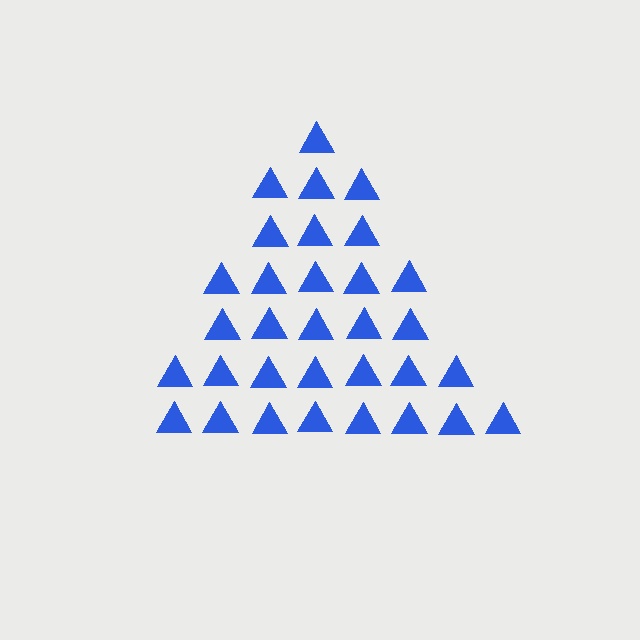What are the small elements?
The small elements are triangles.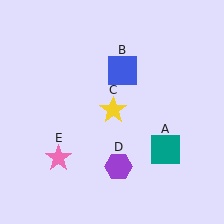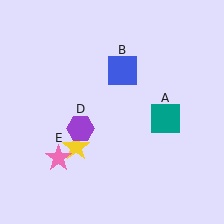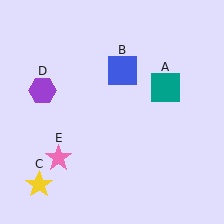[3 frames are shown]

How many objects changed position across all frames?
3 objects changed position: teal square (object A), yellow star (object C), purple hexagon (object D).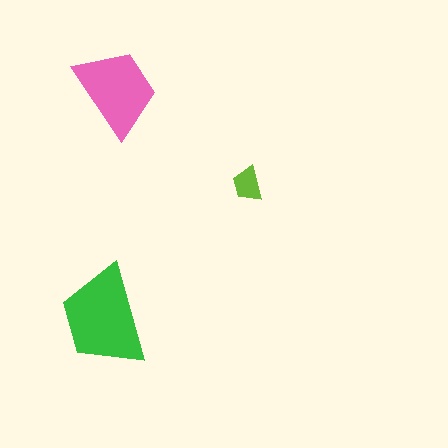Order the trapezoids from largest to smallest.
the green one, the pink one, the lime one.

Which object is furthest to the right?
The lime trapezoid is rightmost.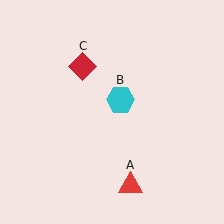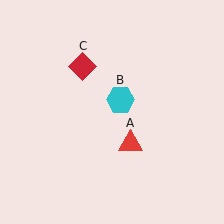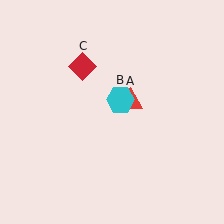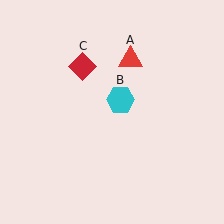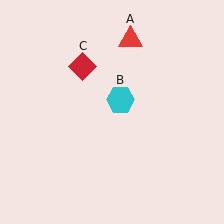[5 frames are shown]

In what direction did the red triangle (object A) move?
The red triangle (object A) moved up.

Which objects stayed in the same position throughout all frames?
Cyan hexagon (object B) and red diamond (object C) remained stationary.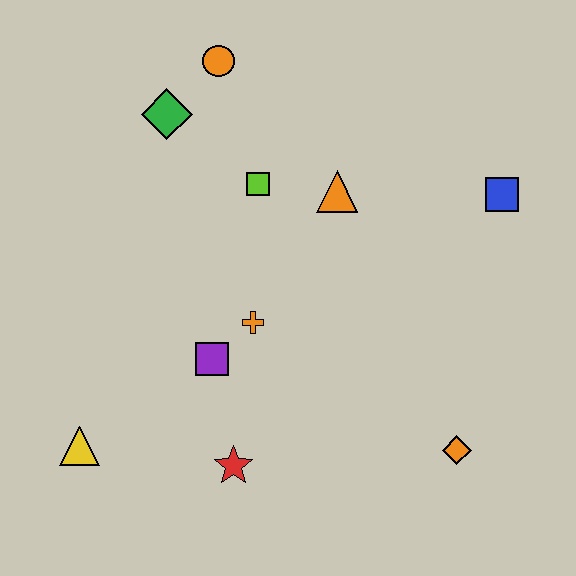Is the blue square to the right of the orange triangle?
Yes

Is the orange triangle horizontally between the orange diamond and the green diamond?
Yes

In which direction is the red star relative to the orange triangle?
The red star is below the orange triangle.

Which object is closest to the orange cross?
The purple square is closest to the orange cross.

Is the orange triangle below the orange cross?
No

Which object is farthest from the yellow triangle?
The blue square is farthest from the yellow triangle.